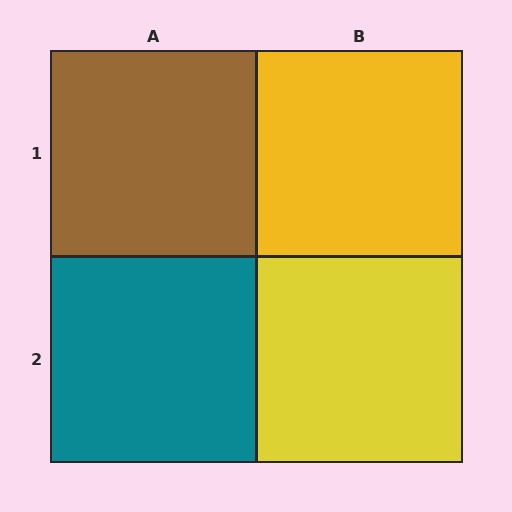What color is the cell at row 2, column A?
Teal.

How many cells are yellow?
2 cells are yellow.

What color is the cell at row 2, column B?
Yellow.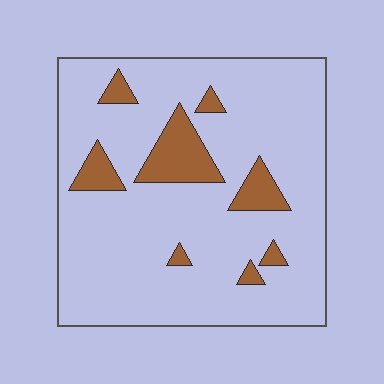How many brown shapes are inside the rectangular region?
8.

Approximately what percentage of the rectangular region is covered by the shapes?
Approximately 15%.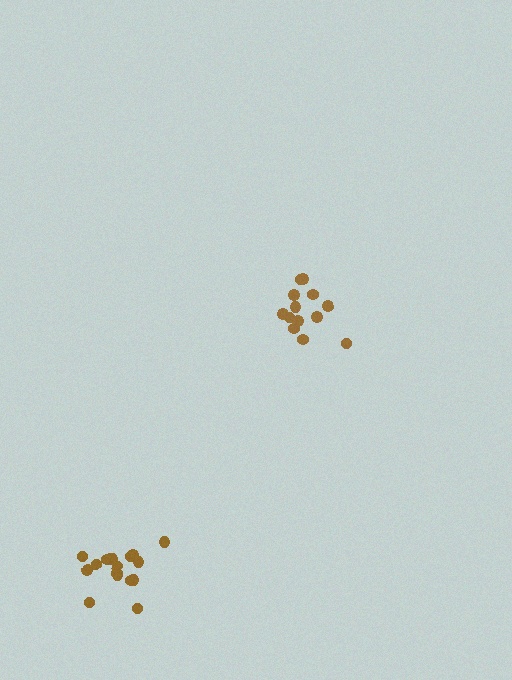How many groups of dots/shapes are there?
There are 2 groups.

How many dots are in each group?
Group 1: 13 dots, Group 2: 17 dots (30 total).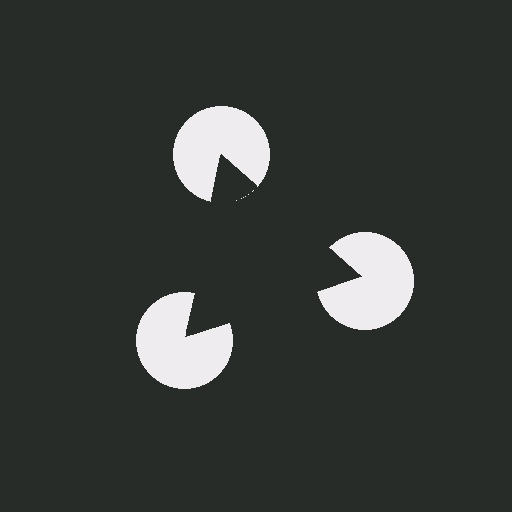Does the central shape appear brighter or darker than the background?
It typically appears slightly darker than the background, even though no actual brightness change is drawn.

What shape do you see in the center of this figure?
An illusory triangle — its edges are inferred from the aligned wedge cuts in the pac-man discs, not physically drawn.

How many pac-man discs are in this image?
There are 3 — one at each vertex of the illusory triangle.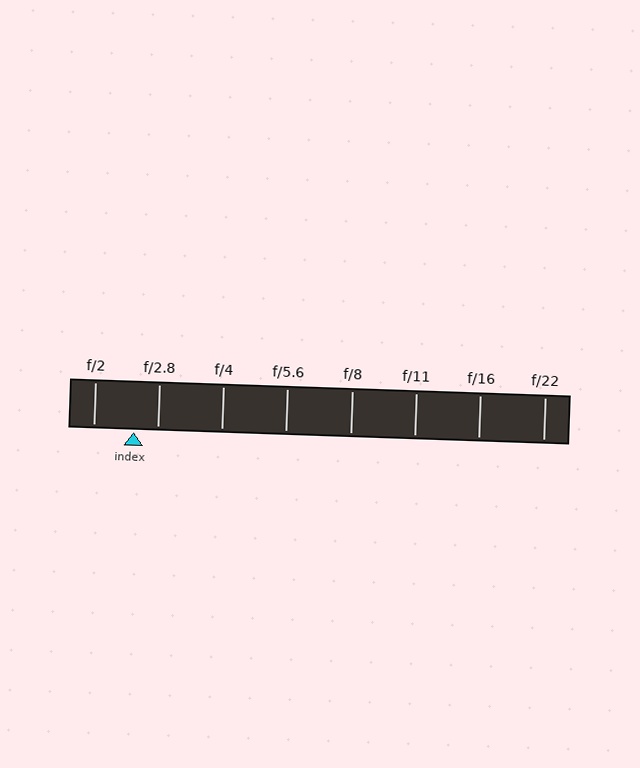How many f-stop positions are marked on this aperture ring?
There are 8 f-stop positions marked.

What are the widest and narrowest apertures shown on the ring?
The widest aperture shown is f/2 and the narrowest is f/22.